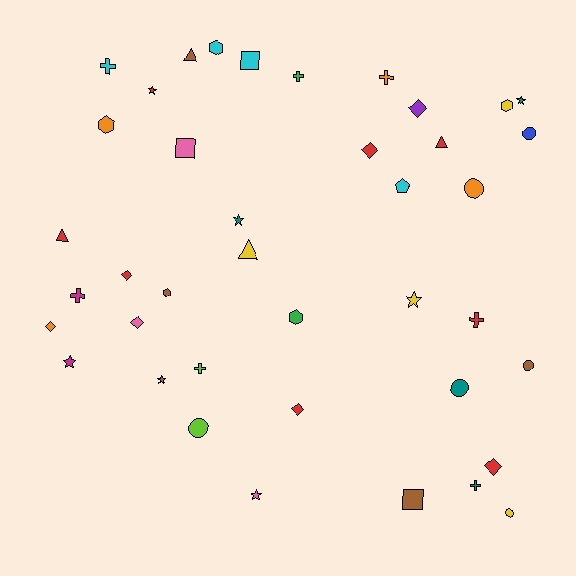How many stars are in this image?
There are 7 stars.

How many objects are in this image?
There are 40 objects.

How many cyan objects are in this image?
There are 4 cyan objects.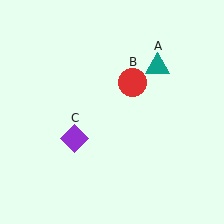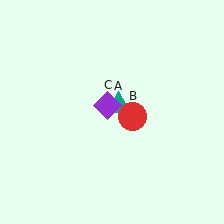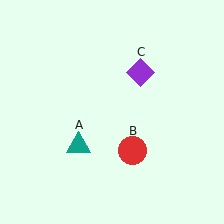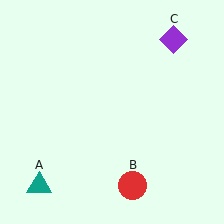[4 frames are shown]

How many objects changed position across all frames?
3 objects changed position: teal triangle (object A), red circle (object B), purple diamond (object C).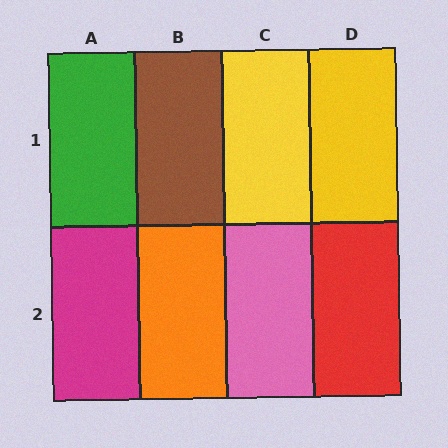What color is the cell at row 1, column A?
Green.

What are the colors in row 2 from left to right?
Magenta, orange, pink, red.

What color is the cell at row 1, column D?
Yellow.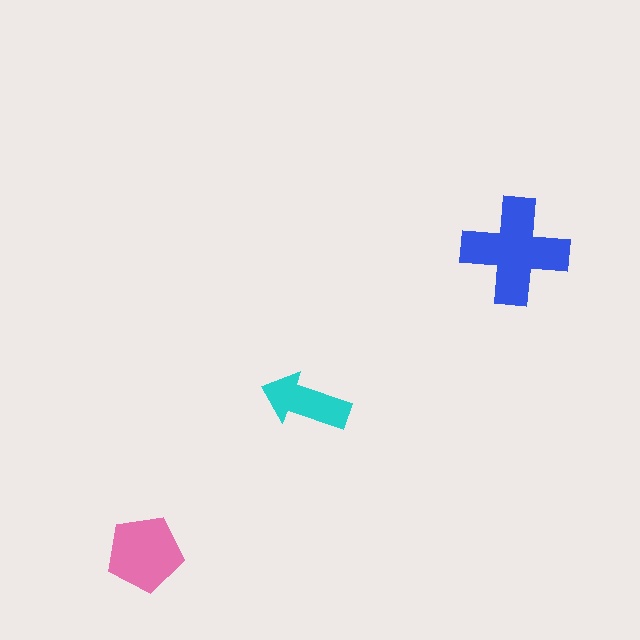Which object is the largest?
The blue cross.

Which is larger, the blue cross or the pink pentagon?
The blue cross.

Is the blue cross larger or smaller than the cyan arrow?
Larger.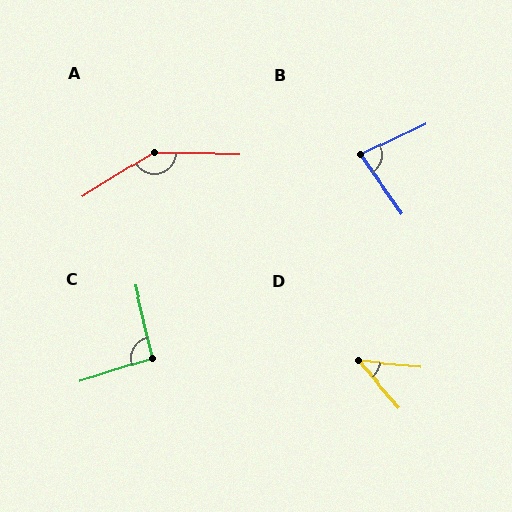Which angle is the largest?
A, at approximately 147 degrees.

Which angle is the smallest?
D, at approximately 44 degrees.